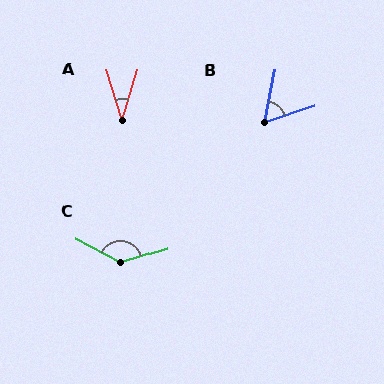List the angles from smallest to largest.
A (35°), B (61°), C (135°).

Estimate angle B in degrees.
Approximately 61 degrees.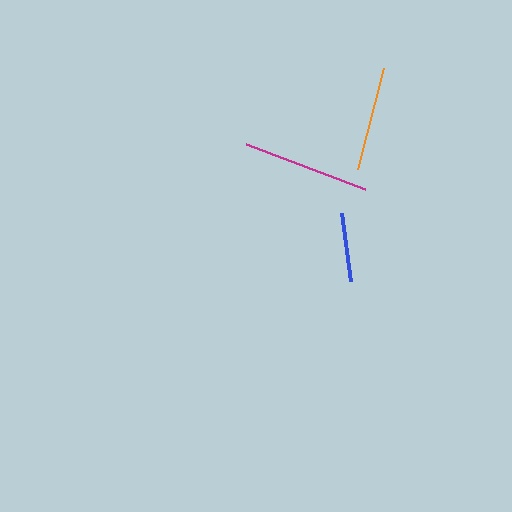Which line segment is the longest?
The magenta line is the longest at approximately 127 pixels.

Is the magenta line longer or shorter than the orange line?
The magenta line is longer than the orange line.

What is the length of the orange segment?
The orange segment is approximately 104 pixels long.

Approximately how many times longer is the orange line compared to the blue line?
The orange line is approximately 1.5 times the length of the blue line.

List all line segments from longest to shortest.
From longest to shortest: magenta, orange, blue.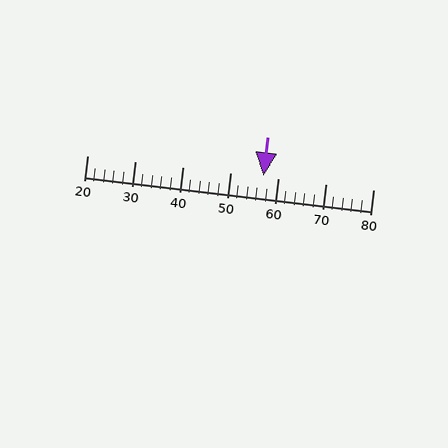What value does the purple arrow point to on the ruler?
The purple arrow points to approximately 57.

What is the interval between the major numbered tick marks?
The major tick marks are spaced 10 units apart.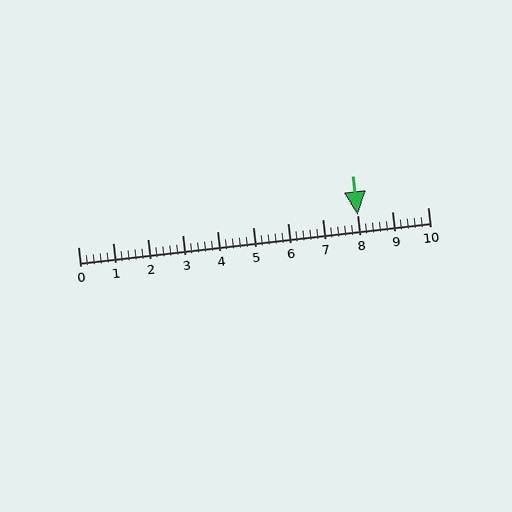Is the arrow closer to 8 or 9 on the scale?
The arrow is closer to 8.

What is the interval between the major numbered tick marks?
The major tick marks are spaced 1 units apart.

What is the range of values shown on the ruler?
The ruler shows values from 0 to 10.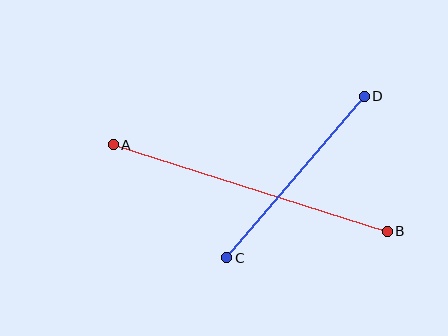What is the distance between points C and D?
The distance is approximately 212 pixels.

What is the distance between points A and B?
The distance is approximately 287 pixels.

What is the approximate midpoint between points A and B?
The midpoint is at approximately (250, 188) pixels.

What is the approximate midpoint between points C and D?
The midpoint is at approximately (295, 177) pixels.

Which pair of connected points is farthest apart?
Points A and B are farthest apart.